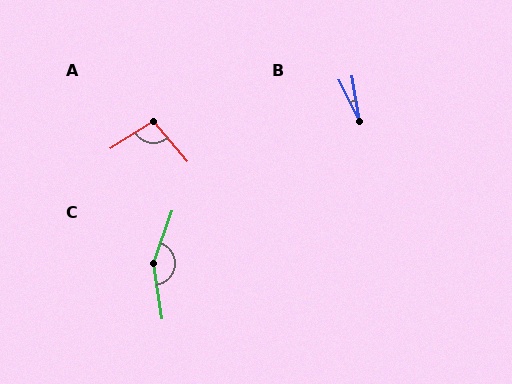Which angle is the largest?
C, at approximately 152 degrees.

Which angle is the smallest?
B, at approximately 17 degrees.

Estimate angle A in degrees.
Approximately 98 degrees.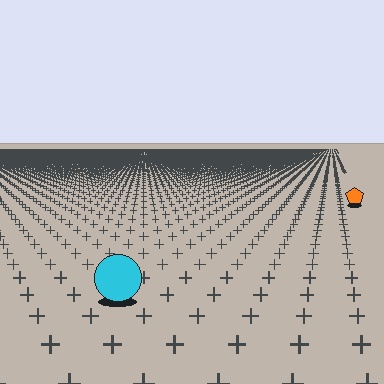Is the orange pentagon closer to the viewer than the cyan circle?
No. The cyan circle is closer — you can tell from the texture gradient: the ground texture is coarser near it.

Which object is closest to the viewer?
The cyan circle is closest. The texture marks near it are larger and more spread out.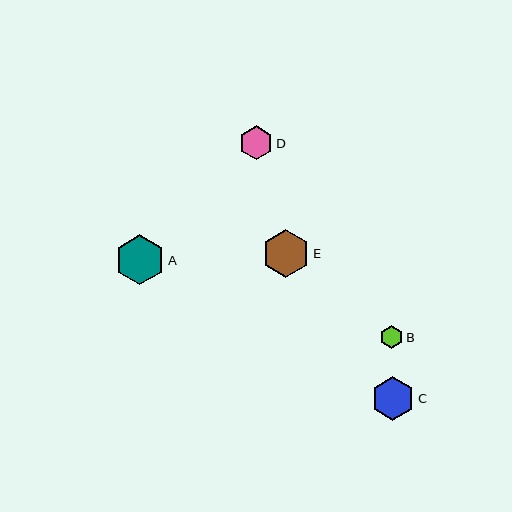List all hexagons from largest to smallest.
From largest to smallest: A, E, C, D, B.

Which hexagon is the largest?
Hexagon A is the largest with a size of approximately 50 pixels.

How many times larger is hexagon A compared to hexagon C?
Hexagon A is approximately 1.1 times the size of hexagon C.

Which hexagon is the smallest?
Hexagon B is the smallest with a size of approximately 24 pixels.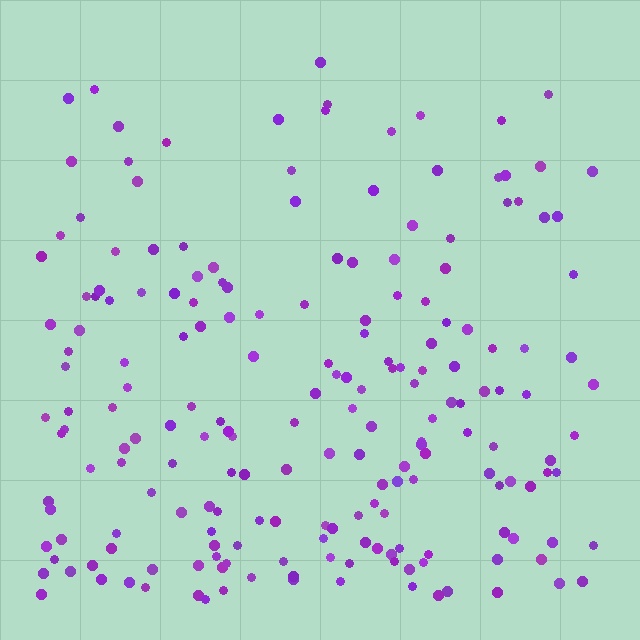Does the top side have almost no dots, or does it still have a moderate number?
Still a moderate number, just noticeably fewer than the bottom.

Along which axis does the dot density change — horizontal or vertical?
Vertical.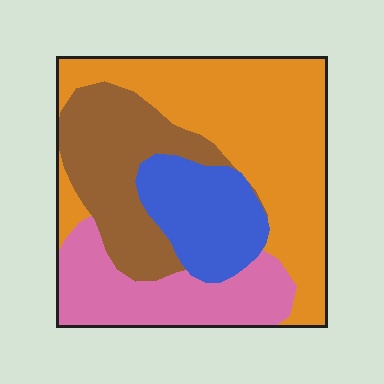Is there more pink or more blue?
Pink.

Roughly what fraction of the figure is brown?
Brown covers roughly 20% of the figure.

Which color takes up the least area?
Blue, at roughly 15%.